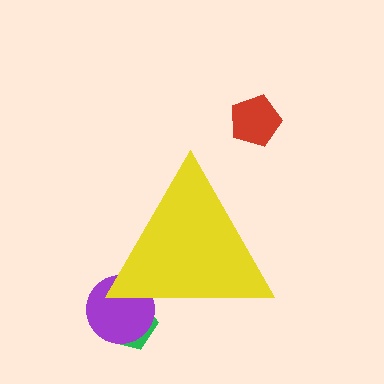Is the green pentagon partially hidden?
Yes, the green pentagon is partially hidden behind the yellow triangle.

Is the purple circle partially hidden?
Yes, the purple circle is partially hidden behind the yellow triangle.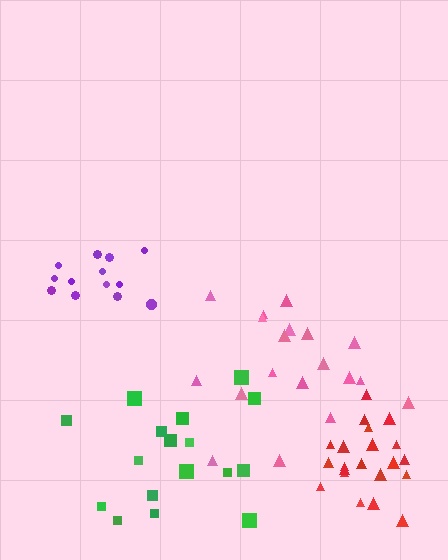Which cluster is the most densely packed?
Red.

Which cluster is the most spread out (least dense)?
Green.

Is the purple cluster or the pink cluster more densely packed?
Purple.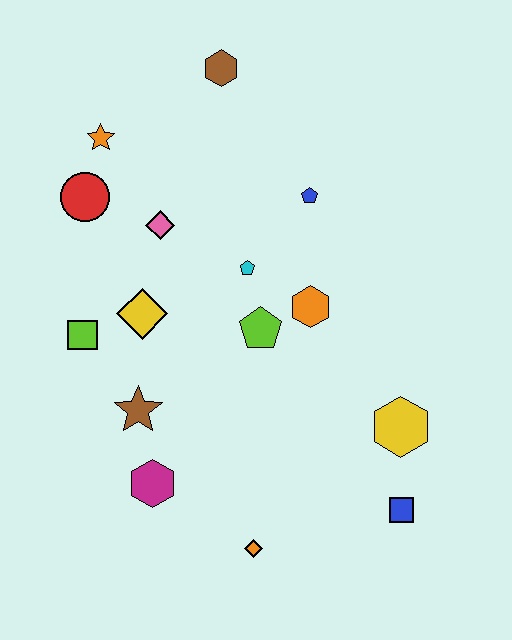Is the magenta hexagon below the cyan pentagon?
Yes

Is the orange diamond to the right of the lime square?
Yes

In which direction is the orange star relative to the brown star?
The orange star is above the brown star.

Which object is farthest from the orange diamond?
The brown hexagon is farthest from the orange diamond.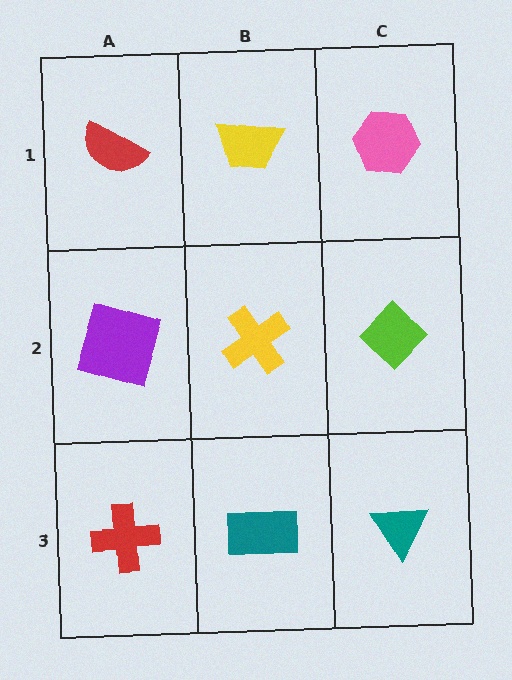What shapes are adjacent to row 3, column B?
A yellow cross (row 2, column B), a red cross (row 3, column A), a teal triangle (row 3, column C).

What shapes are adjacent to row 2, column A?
A red semicircle (row 1, column A), a red cross (row 3, column A), a yellow cross (row 2, column B).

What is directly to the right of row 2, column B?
A lime diamond.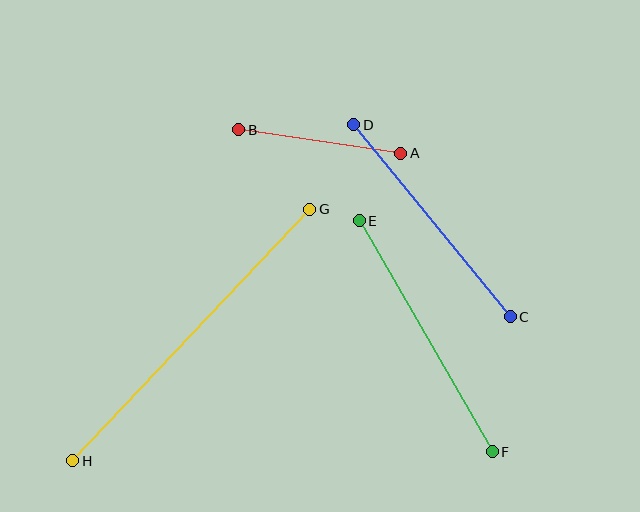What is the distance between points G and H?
The distance is approximately 346 pixels.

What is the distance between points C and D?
The distance is approximately 248 pixels.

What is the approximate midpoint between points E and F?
The midpoint is at approximately (426, 336) pixels.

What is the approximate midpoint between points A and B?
The midpoint is at approximately (320, 142) pixels.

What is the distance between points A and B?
The distance is approximately 164 pixels.